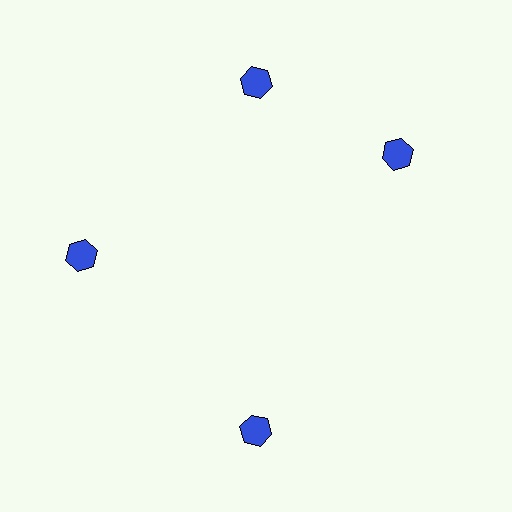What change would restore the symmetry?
The symmetry would be restored by rotating it back into even spacing with its neighbors so that all 4 hexagons sit at equal angles and equal distance from the center.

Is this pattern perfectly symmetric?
No. The 4 blue hexagons are arranged in a ring, but one element near the 3 o'clock position is rotated out of alignment along the ring, breaking the 4-fold rotational symmetry.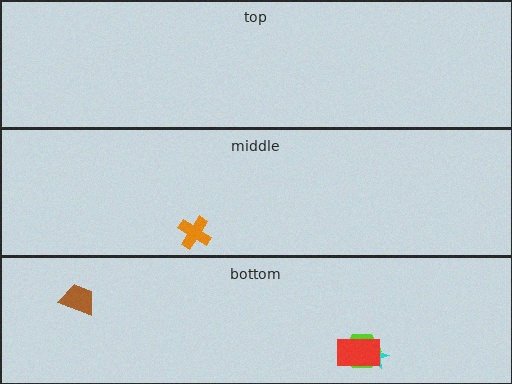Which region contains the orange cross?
The middle region.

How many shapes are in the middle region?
1.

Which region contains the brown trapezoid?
The bottom region.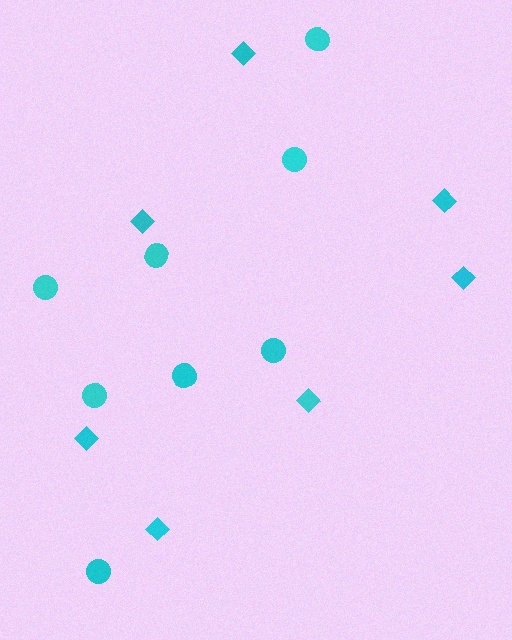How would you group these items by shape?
There are 2 groups: one group of circles (8) and one group of diamonds (7).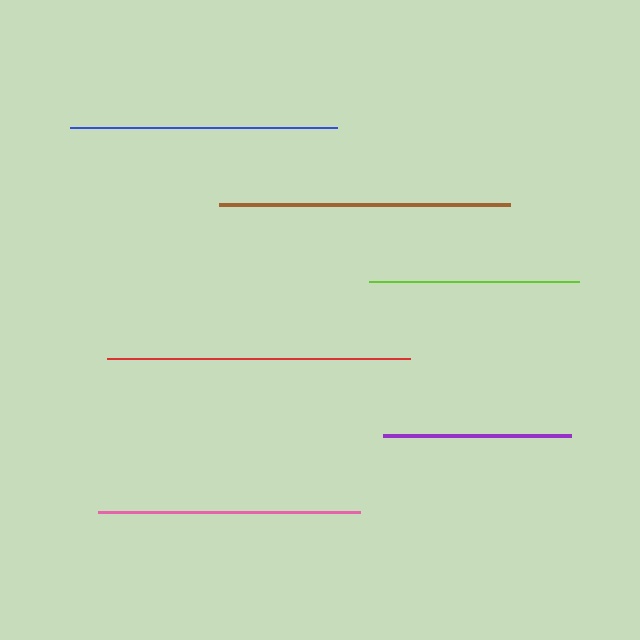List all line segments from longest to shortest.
From longest to shortest: red, brown, blue, pink, lime, purple.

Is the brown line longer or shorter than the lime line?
The brown line is longer than the lime line.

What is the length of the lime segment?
The lime segment is approximately 210 pixels long.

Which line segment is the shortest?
The purple line is the shortest at approximately 188 pixels.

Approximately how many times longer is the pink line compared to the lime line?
The pink line is approximately 1.2 times the length of the lime line.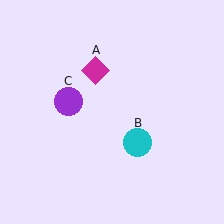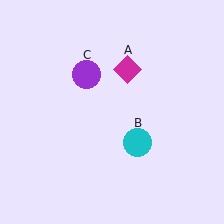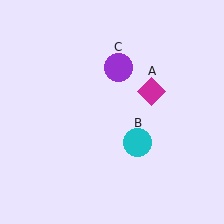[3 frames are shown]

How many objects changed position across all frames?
2 objects changed position: magenta diamond (object A), purple circle (object C).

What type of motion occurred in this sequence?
The magenta diamond (object A), purple circle (object C) rotated clockwise around the center of the scene.